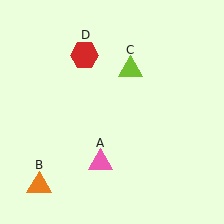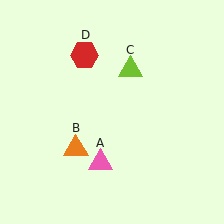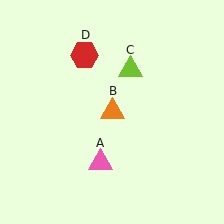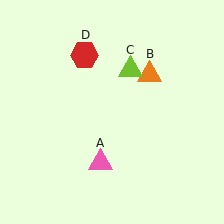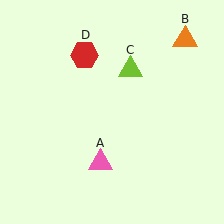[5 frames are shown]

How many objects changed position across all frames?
1 object changed position: orange triangle (object B).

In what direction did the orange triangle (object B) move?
The orange triangle (object B) moved up and to the right.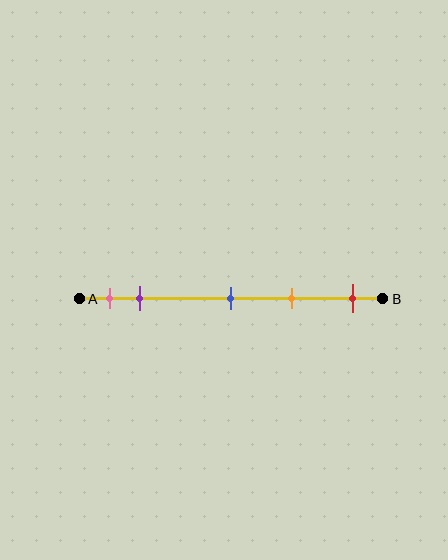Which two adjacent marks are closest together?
The pink and purple marks are the closest adjacent pair.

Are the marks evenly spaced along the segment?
No, the marks are not evenly spaced.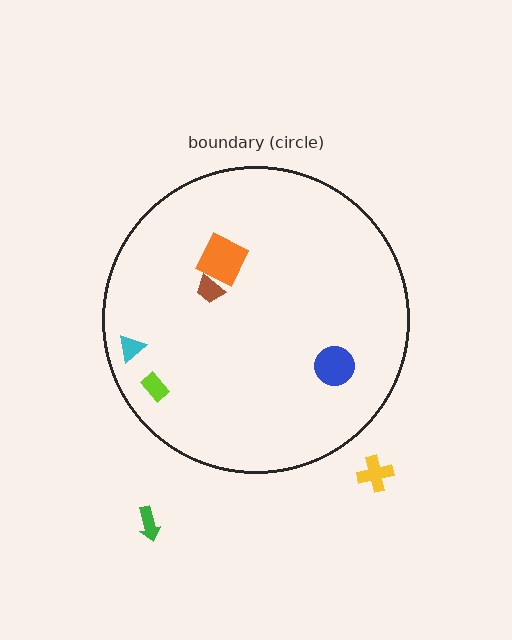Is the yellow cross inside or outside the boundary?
Outside.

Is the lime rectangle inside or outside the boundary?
Inside.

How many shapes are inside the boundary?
5 inside, 2 outside.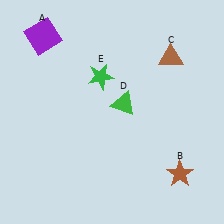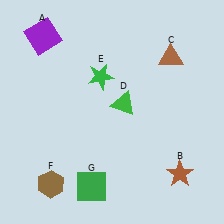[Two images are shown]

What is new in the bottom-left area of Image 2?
A green square (G) was added in the bottom-left area of Image 2.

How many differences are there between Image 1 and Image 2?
There are 2 differences between the two images.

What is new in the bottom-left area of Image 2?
A brown hexagon (F) was added in the bottom-left area of Image 2.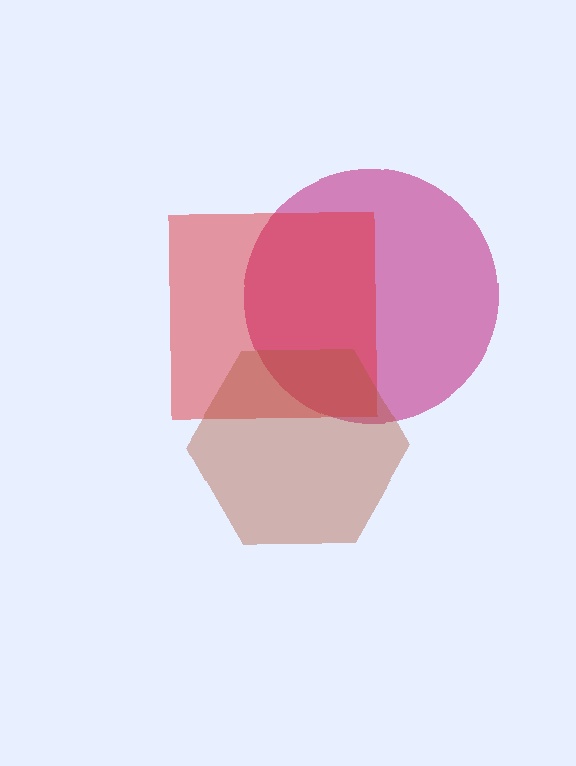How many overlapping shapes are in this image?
There are 3 overlapping shapes in the image.